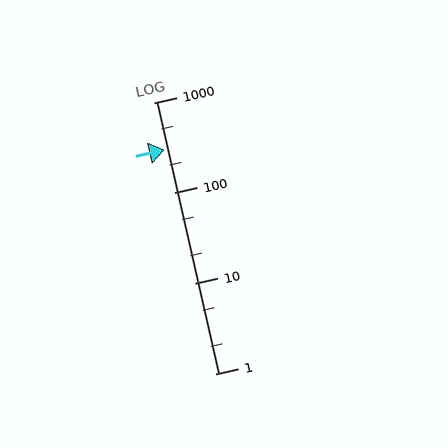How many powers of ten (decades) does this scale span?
The scale spans 3 decades, from 1 to 1000.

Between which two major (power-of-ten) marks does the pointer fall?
The pointer is between 100 and 1000.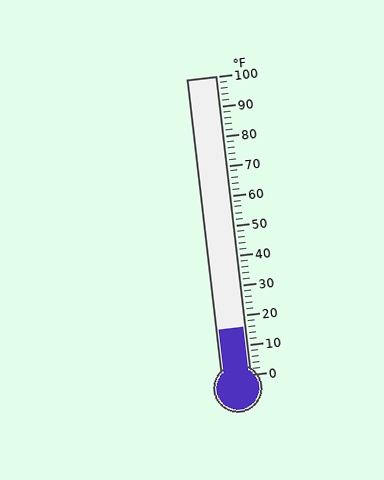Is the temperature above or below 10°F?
The temperature is above 10°F.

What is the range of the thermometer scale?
The thermometer scale ranges from 0°F to 100°F.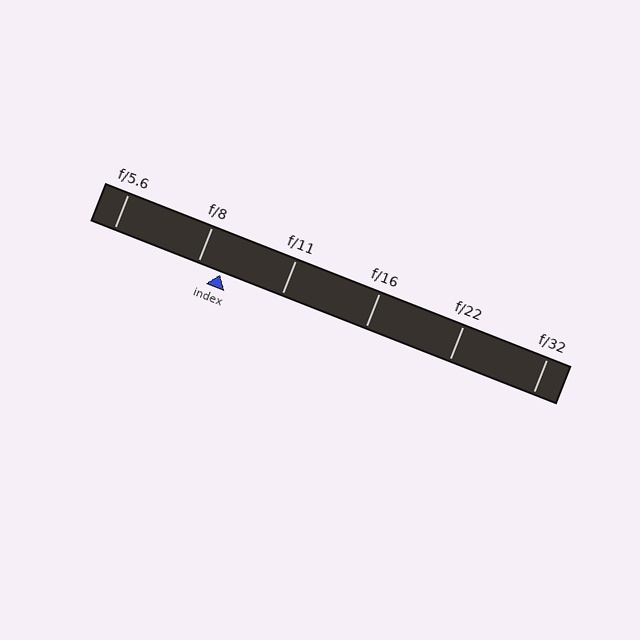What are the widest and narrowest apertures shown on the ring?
The widest aperture shown is f/5.6 and the narrowest is f/32.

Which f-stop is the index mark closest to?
The index mark is closest to f/8.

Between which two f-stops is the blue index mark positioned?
The index mark is between f/8 and f/11.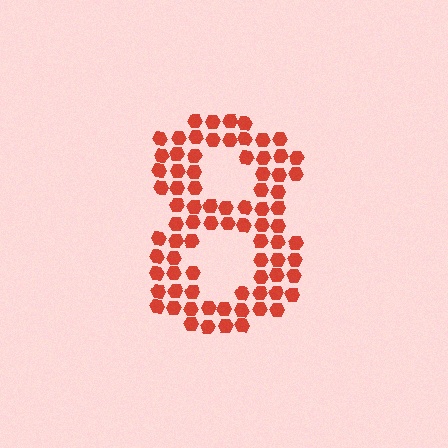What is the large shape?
The large shape is the digit 8.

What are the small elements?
The small elements are hexagons.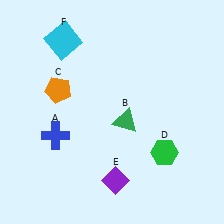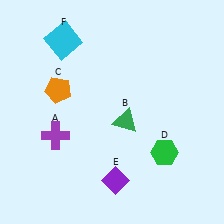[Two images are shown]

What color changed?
The cross (A) changed from blue in Image 1 to purple in Image 2.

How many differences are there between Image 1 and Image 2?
There is 1 difference between the two images.